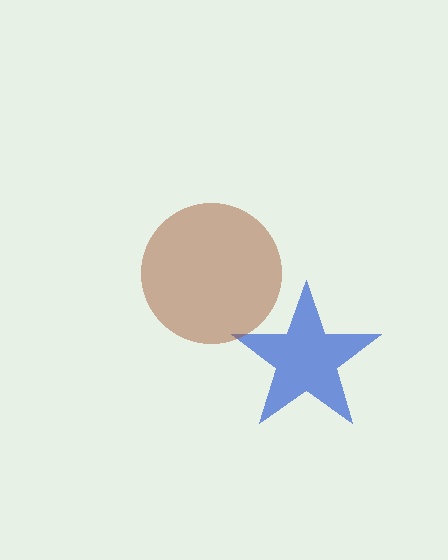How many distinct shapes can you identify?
There are 2 distinct shapes: a blue star, a brown circle.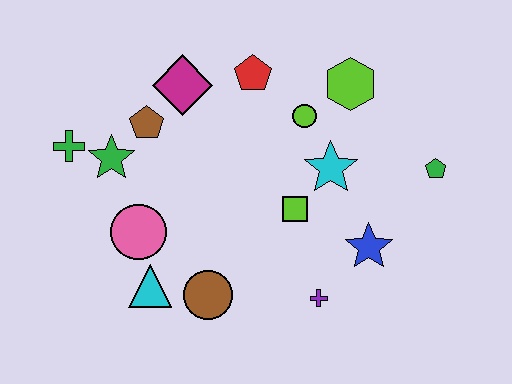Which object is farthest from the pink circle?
The green pentagon is farthest from the pink circle.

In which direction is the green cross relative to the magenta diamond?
The green cross is to the left of the magenta diamond.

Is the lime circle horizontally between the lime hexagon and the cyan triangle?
Yes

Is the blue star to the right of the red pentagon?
Yes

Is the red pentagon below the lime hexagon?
No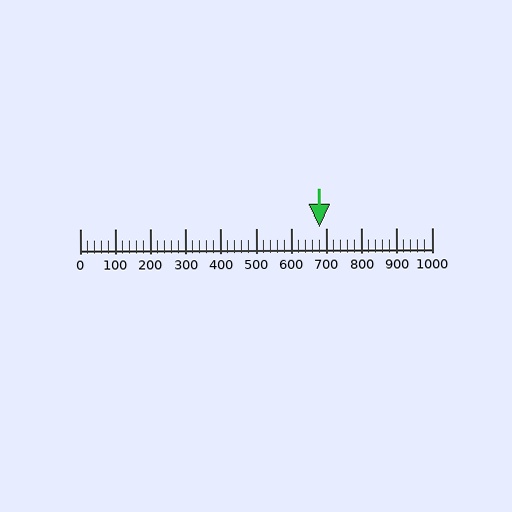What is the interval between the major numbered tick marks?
The major tick marks are spaced 100 units apart.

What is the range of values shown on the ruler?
The ruler shows values from 0 to 1000.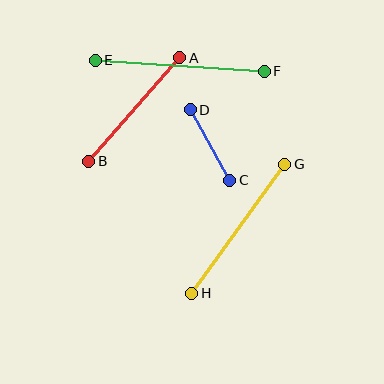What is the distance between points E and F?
The distance is approximately 169 pixels.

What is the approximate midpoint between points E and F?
The midpoint is at approximately (180, 66) pixels.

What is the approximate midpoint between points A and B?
The midpoint is at approximately (134, 109) pixels.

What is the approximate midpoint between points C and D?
The midpoint is at approximately (210, 145) pixels.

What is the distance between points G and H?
The distance is approximately 159 pixels.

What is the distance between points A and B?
The distance is approximately 138 pixels.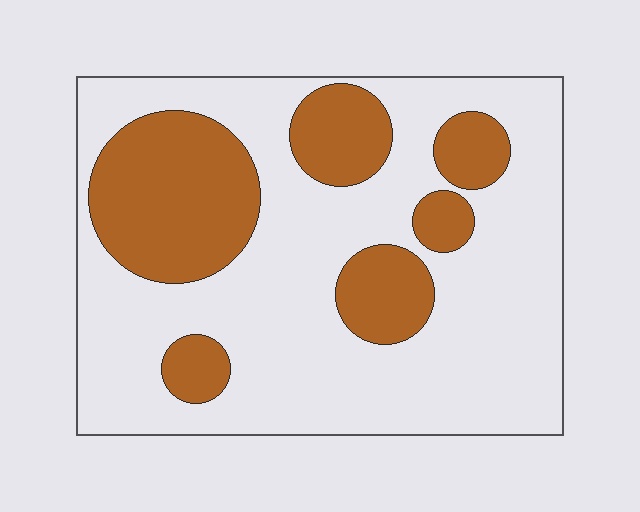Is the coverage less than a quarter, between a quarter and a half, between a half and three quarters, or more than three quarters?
Between a quarter and a half.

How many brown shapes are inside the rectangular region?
6.